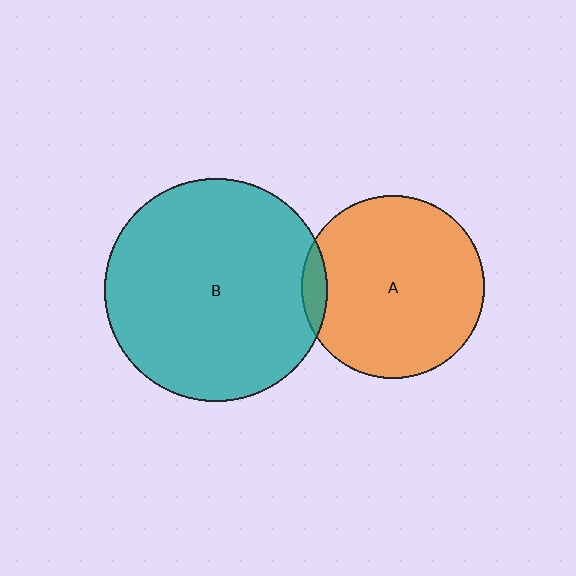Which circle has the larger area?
Circle B (teal).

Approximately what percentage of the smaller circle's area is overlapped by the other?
Approximately 5%.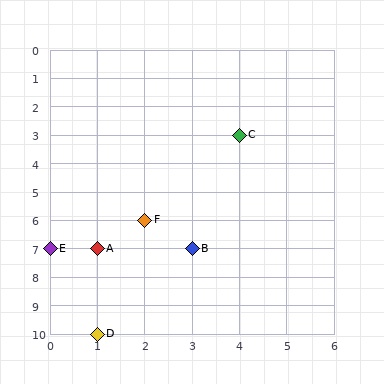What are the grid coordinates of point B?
Point B is at grid coordinates (3, 7).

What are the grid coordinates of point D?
Point D is at grid coordinates (1, 10).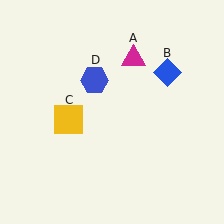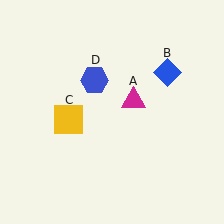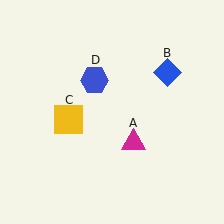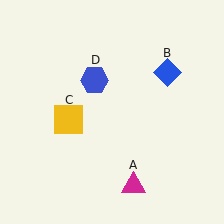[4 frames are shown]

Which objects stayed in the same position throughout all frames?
Blue diamond (object B) and yellow square (object C) and blue hexagon (object D) remained stationary.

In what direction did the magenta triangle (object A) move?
The magenta triangle (object A) moved down.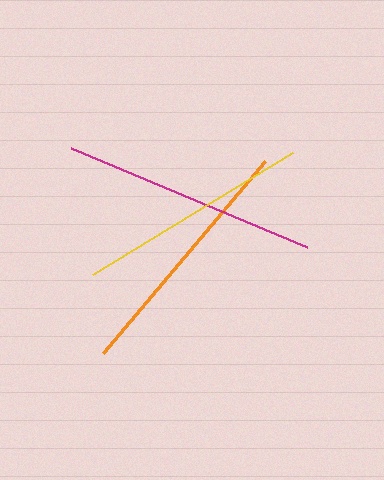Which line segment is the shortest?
The yellow line is the shortest at approximately 234 pixels.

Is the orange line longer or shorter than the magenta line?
The magenta line is longer than the orange line.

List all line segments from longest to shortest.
From longest to shortest: magenta, orange, yellow.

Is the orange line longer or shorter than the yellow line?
The orange line is longer than the yellow line.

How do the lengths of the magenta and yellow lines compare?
The magenta and yellow lines are approximately the same length.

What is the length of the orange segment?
The orange segment is approximately 251 pixels long.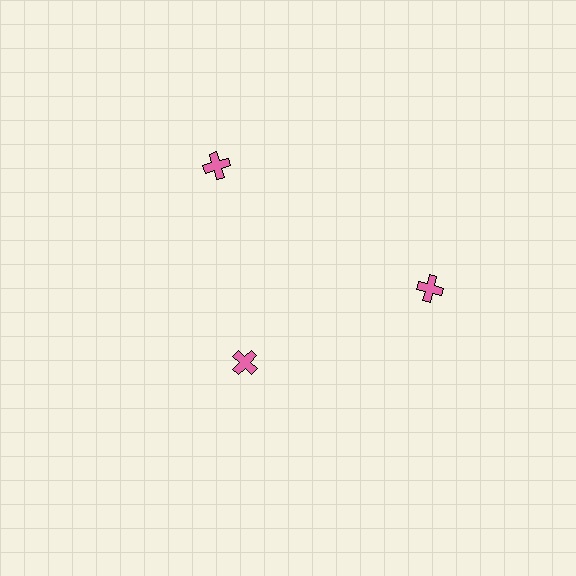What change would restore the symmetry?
The symmetry would be restored by moving it outward, back onto the ring so that all 3 crosses sit at equal angles and equal distance from the center.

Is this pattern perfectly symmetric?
No. The 3 pink crosses are arranged in a ring, but one element near the 7 o'clock position is pulled inward toward the center, breaking the 3-fold rotational symmetry.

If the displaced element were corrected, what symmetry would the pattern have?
It would have 3-fold rotational symmetry — the pattern would map onto itself every 120 degrees.